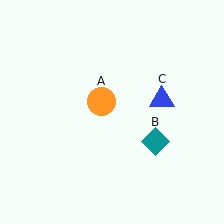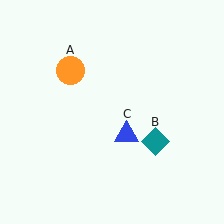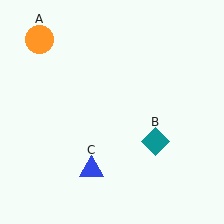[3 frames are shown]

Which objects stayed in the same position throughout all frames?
Teal diamond (object B) remained stationary.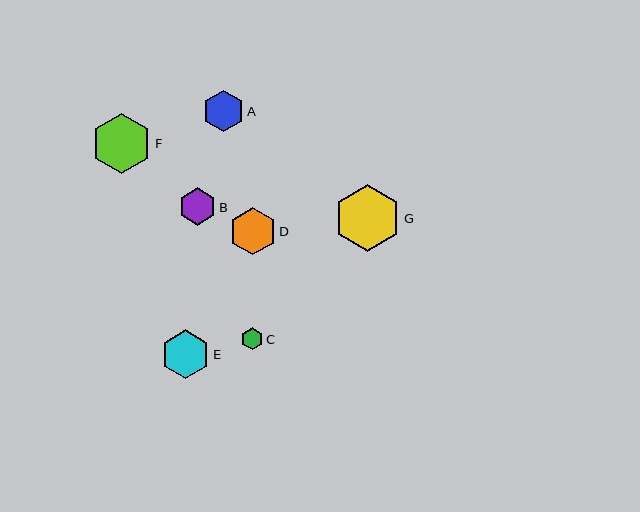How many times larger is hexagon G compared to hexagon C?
Hexagon G is approximately 3.1 times the size of hexagon C.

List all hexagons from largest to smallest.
From largest to smallest: G, F, E, D, A, B, C.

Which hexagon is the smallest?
Hexagon C is the smallest with a size of approximately 22 pixels.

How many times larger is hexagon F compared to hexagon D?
Hexagon F is approximately 1.3 times the size of hexagon D.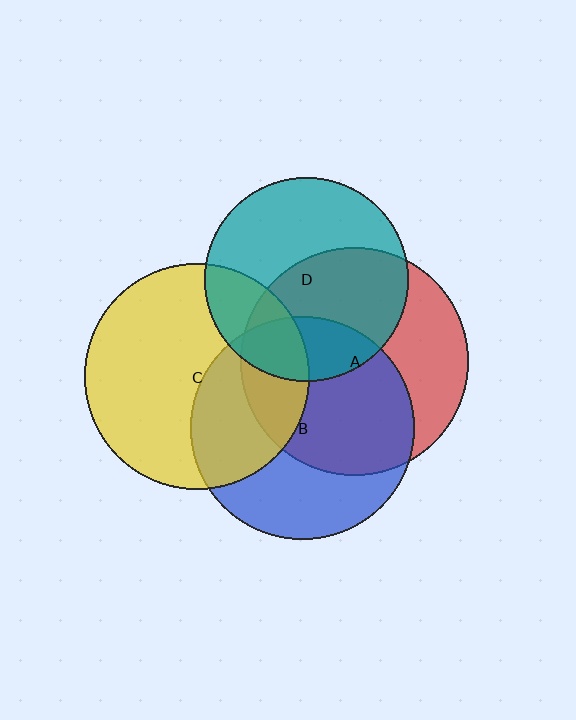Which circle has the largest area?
Circle A (red).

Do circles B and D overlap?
Yes.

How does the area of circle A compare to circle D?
Approximately 1.2 times.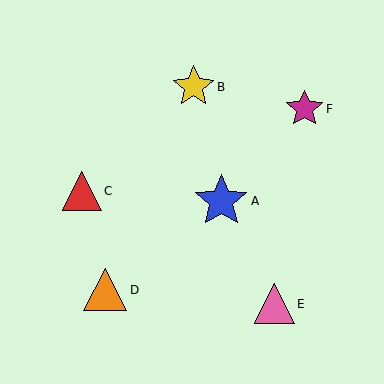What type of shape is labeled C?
Shape C is a red triangle.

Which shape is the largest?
The blue star (labeled A) is the largest.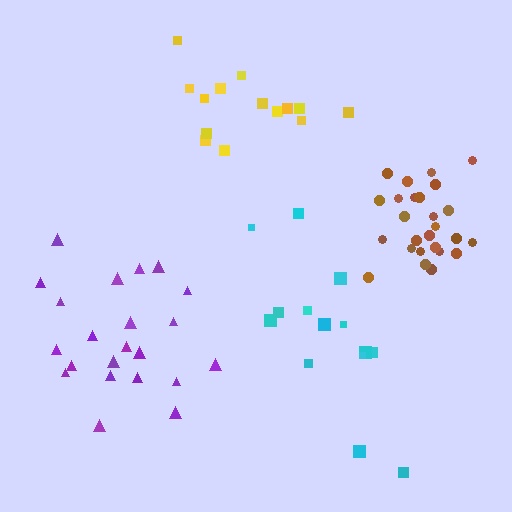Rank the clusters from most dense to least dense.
brown, yellow, purple, cyan.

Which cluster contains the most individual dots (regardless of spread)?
Brown (26).